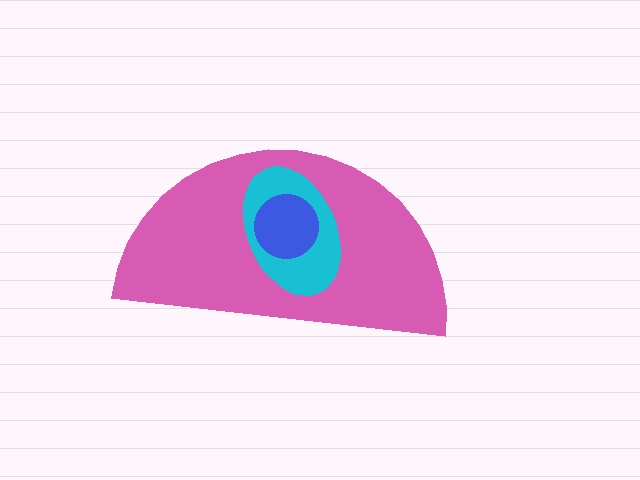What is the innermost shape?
The blue circle.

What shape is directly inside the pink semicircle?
The cyan ellipse.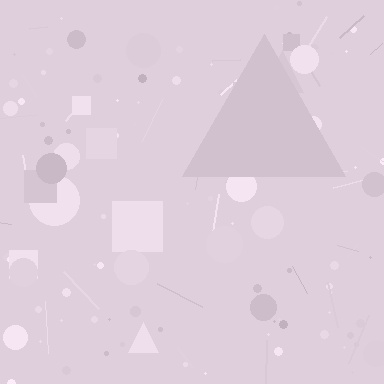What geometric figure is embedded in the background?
A triangle is embedded in the background.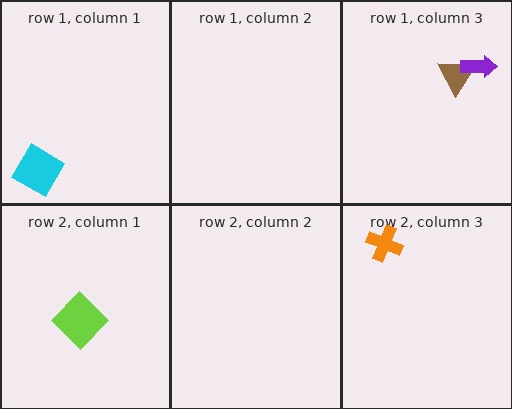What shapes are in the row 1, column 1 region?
The cyan square.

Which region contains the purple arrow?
The row 1, column 3 region.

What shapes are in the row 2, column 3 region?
The orange cross.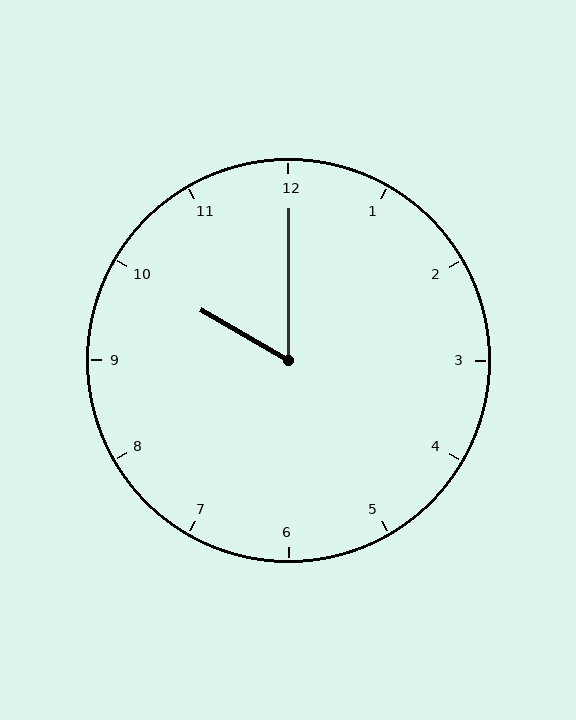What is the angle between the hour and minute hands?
Approximately 60 degrees.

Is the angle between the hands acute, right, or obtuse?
It is acute.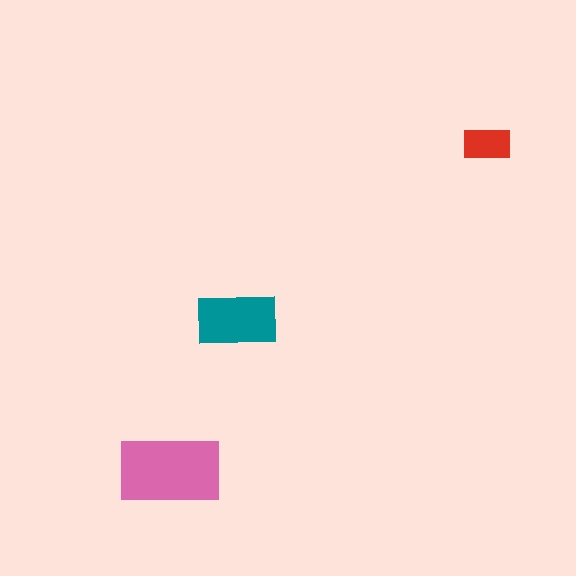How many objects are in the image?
There are 3 objects in the image.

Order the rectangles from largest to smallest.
the pink one, the teal one, the red one.